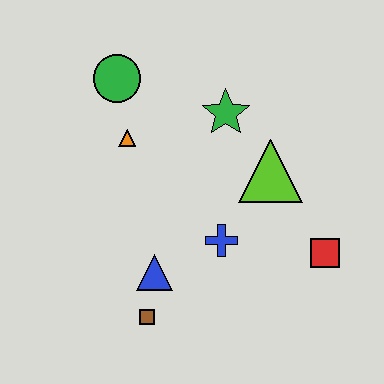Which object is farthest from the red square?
The green circle is farthest from the red square.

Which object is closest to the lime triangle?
The green star is closest to the lime triangle.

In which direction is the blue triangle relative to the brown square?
The blue triangle is above the brown square.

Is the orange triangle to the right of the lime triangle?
No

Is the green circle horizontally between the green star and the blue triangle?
No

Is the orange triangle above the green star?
No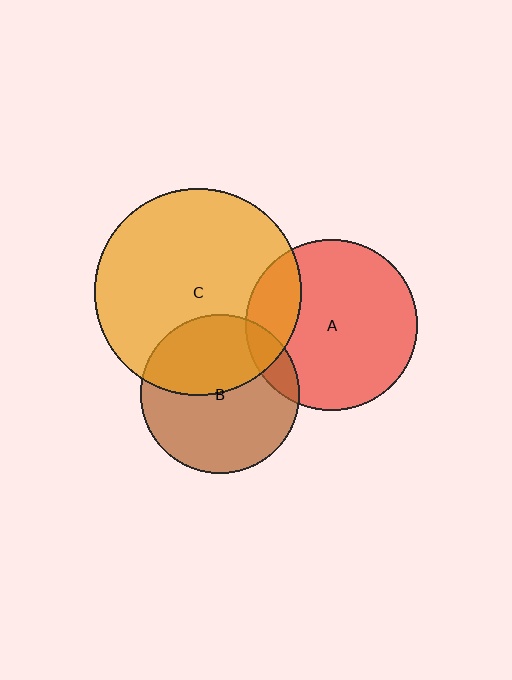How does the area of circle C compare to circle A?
Approximately 1.5 times.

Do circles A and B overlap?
Yes.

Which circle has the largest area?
Circle C (orange).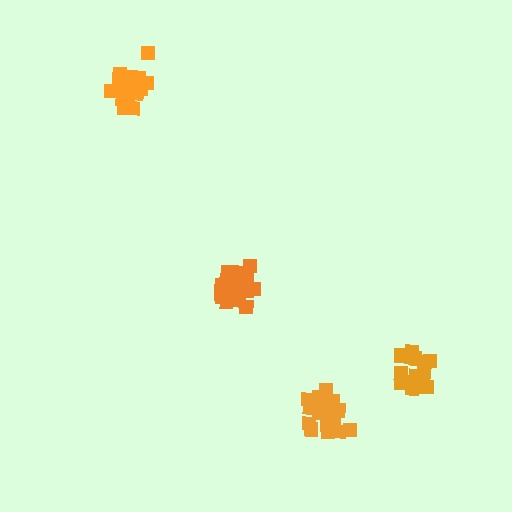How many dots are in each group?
Group 1: 19 dots, Group 2: 18 dots, Group 3: 18 dots, Group 4: 17 dots (72 total).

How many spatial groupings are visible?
There are 4 spatial groupings.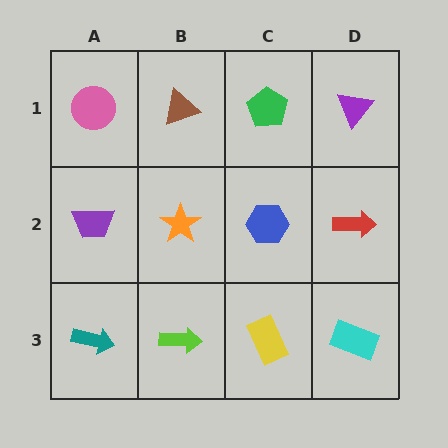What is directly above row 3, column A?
A purple trapezoid.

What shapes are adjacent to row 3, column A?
A purple trapezoid (row 2, column A), a lime arrow (row 3, column B).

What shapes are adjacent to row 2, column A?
A pink circle (row 1, column A), a teal arrow (row 3, column A), an orange star (row 2, column B).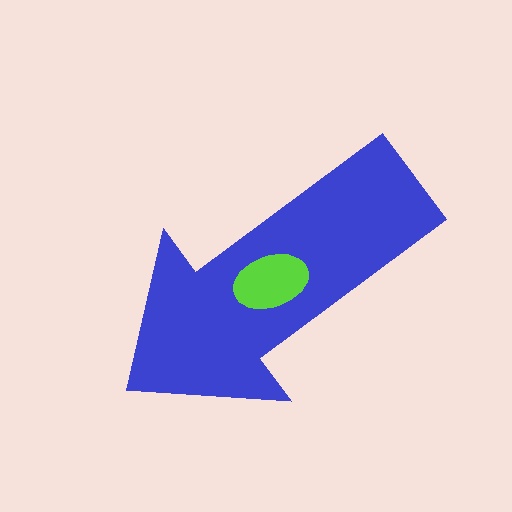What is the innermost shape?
The lime ellipse.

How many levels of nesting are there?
2.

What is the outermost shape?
The blue arrow.